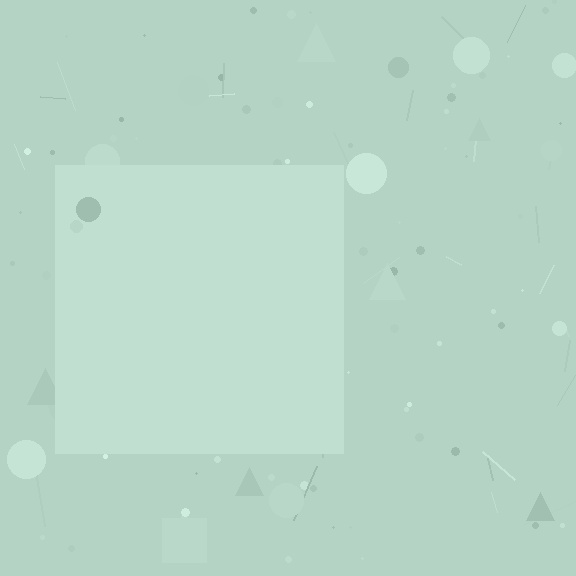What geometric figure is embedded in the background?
A square is embedded in the background.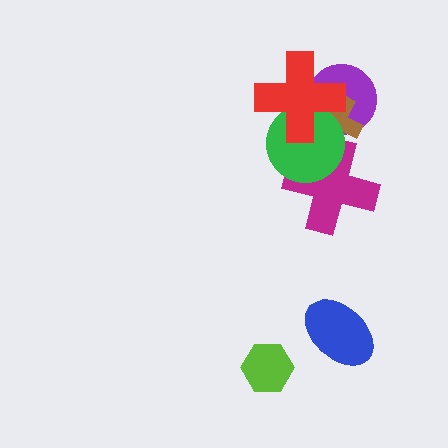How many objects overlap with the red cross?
3 objects overlap with the red cross.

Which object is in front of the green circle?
The red cross is in front of the green circle.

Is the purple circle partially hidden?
Yes, it is partially covered by another shape.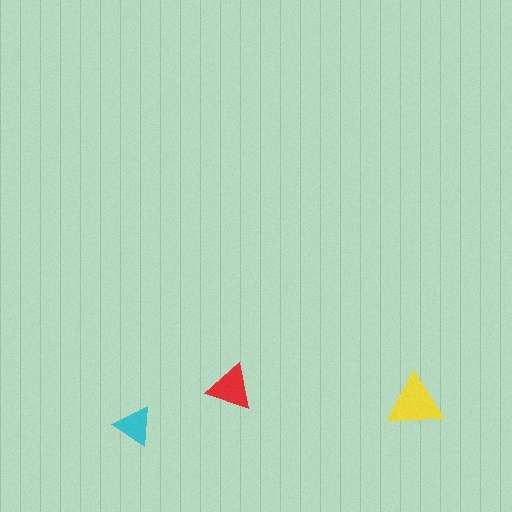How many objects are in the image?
There are 3 objects in the image.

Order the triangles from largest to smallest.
the yellow one, the red one, the cyan one.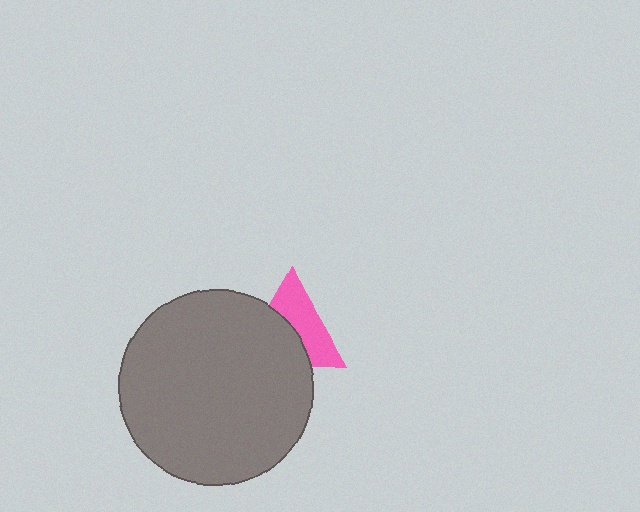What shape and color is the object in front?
The object in front is a gray circle.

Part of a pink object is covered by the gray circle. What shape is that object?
It is a triangle.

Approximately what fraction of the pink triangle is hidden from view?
Roughly 49% of the pink triangle is hidden behind the gray circle.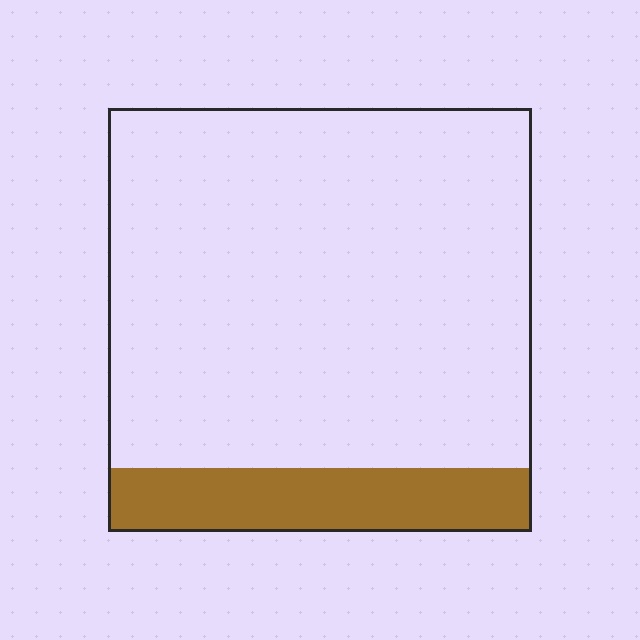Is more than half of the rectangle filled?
No.